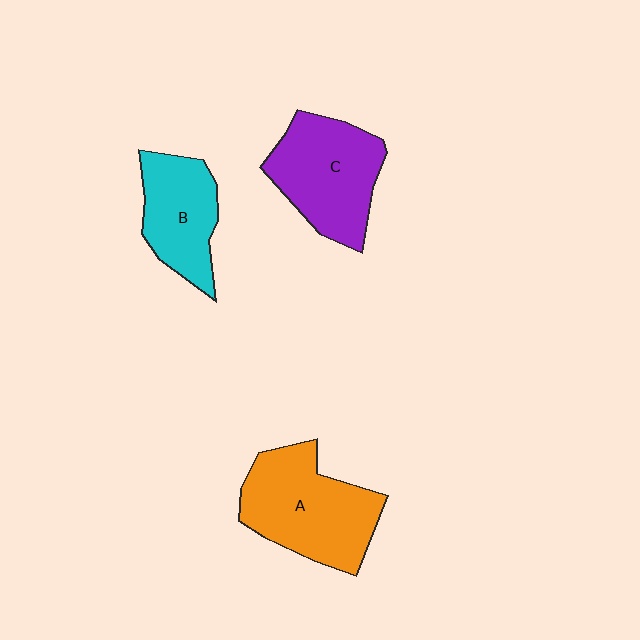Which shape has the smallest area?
Shape B (cyan).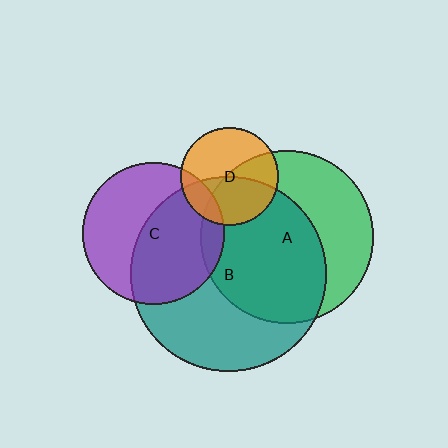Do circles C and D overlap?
Yes.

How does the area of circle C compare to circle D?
Approximately 2.1 times.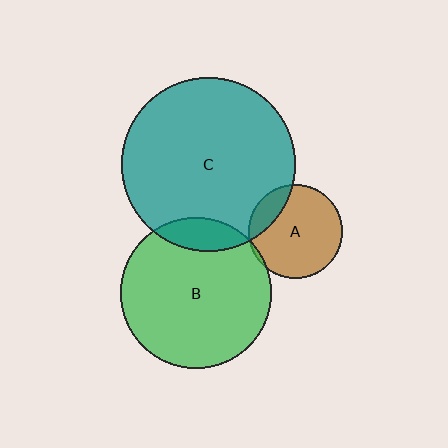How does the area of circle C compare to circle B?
Approximately 1.3 times.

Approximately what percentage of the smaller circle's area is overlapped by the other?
Approximately 5%.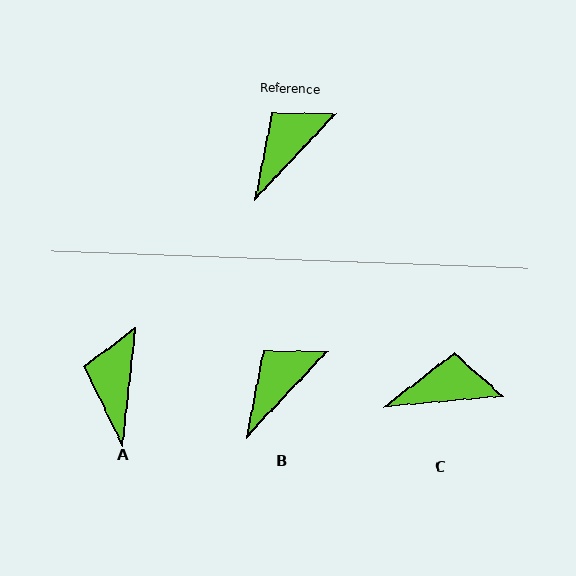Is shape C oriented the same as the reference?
No, it is off by about 42 degrees.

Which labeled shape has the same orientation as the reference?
B.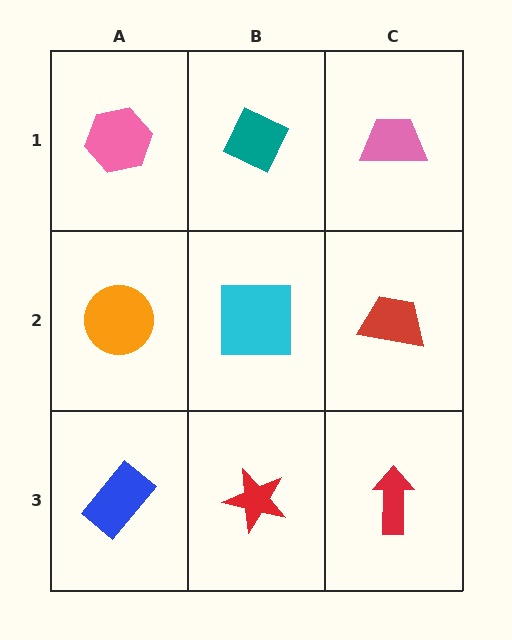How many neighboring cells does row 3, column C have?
2.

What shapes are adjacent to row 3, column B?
A cyan square (row 2, column B), a blue rectangle (row 3, column A), a red arrow (row 3, column C).